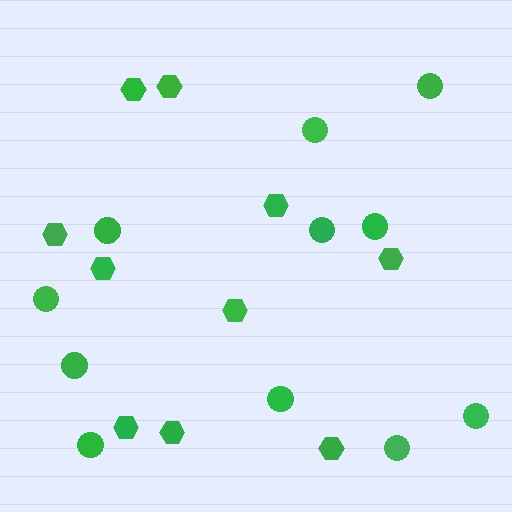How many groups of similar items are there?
There are 2 groups: one group of hexagons (10) and one group of circles (11).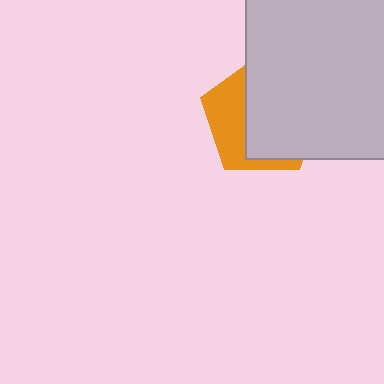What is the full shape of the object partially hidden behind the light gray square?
The partially hidden object is an orange pentagon.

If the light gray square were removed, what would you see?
You would see the complete orange pentagon.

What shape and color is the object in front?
The object in front is a light gray square.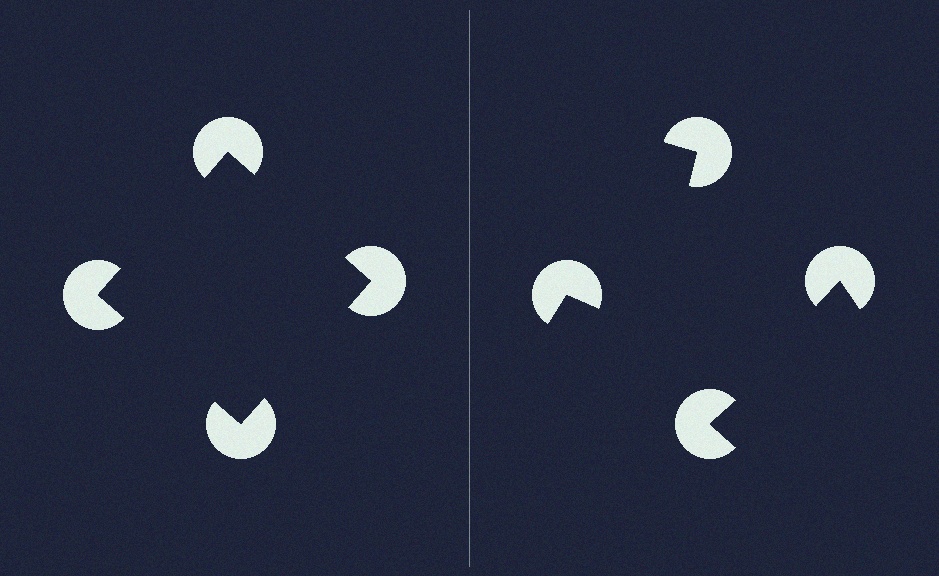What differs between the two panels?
The pac-man discs are positioned identically on both sides; only the wedge orientations differ. On the left they align to a square; on the right they are misaligned.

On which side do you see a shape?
An illusory square appears on the left side. On the right side the wedge cuts are rotated, so no coherent shape forms.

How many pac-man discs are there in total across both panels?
8 — 4 on each side.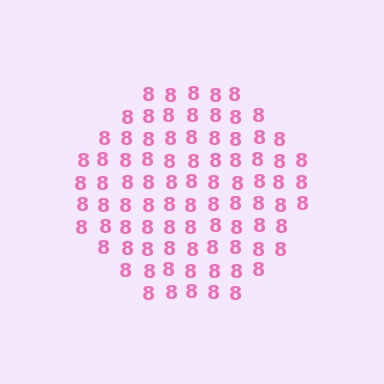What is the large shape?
The large shape is a circle.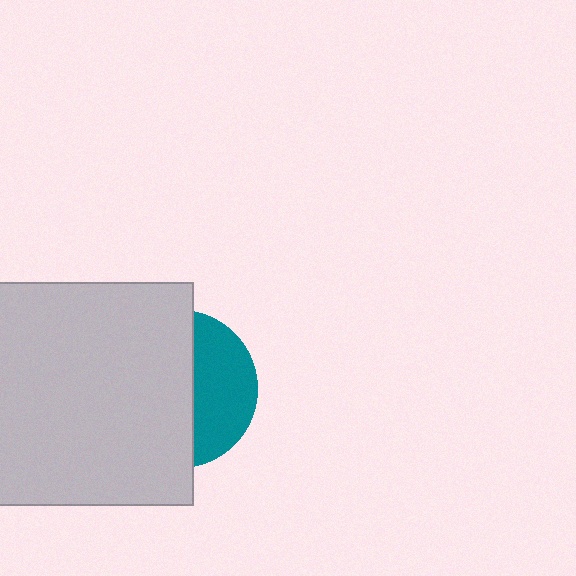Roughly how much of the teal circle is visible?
A small part of it is visible (roughly 39%).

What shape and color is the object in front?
The object in front is a light gray square.